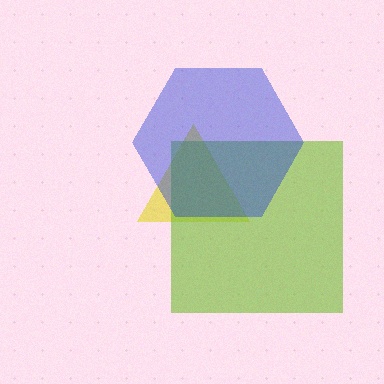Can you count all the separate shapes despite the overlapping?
Yes, there are 3 separate shapes.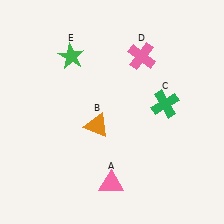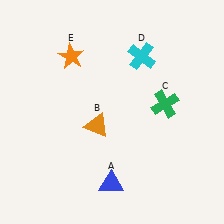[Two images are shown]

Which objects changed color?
A changed from pink to blue. D changed from pink to cyan. E changed from green to orange.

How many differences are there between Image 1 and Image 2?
There are 3 differences between the two images.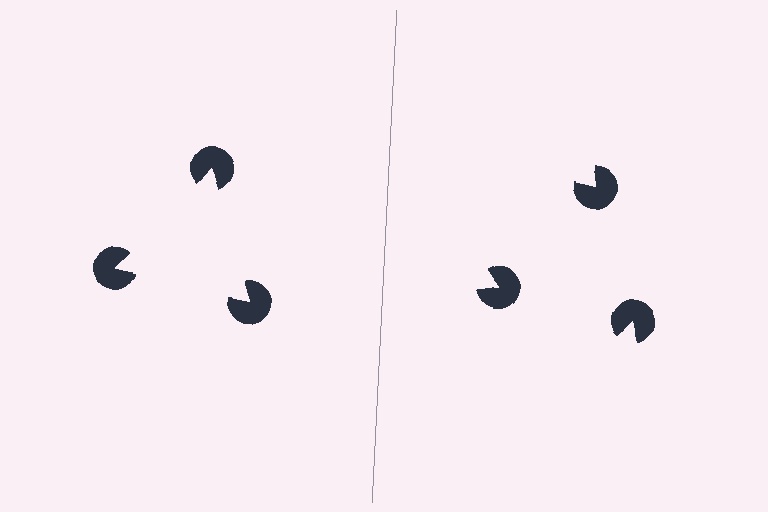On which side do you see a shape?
An illusory triangle appears on the left side. On the right side the wedge cuts are rotated, so no coherent shape forms.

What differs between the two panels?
The pac-man discs are positioned identically on both sides; only the wedge orientations differ. On the left they align to a triangle; on the right they are misaligned.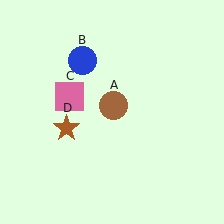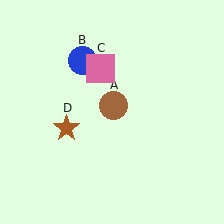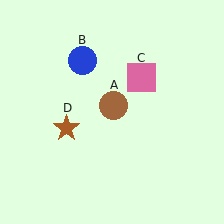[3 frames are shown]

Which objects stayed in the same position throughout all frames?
Brown circle (object A) and blue circle (object B) and brown star (object D) remained stationary.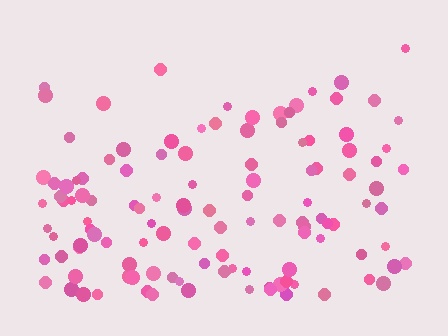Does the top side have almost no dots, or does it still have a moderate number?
Still a moderate number, just noticeably fewer than the bottom.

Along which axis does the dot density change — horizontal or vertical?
Vertical.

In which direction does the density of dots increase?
From top to bottom, with the bottom side densest.